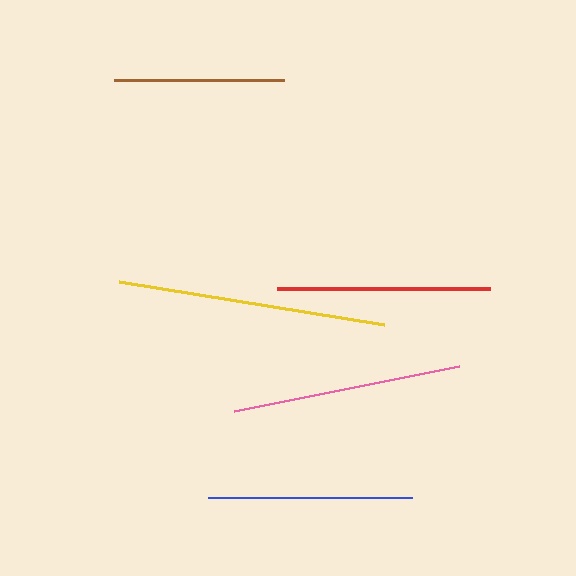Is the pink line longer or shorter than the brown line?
The pink line is longer than the brown line.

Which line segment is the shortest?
The brown line is the shortest at approximately 170 pixels.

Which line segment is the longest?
The yellow line is the longest at approximately 269 pixels.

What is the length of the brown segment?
The brown segment is approximately 170 pixels long.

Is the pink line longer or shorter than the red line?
The pink line is longer than the red line.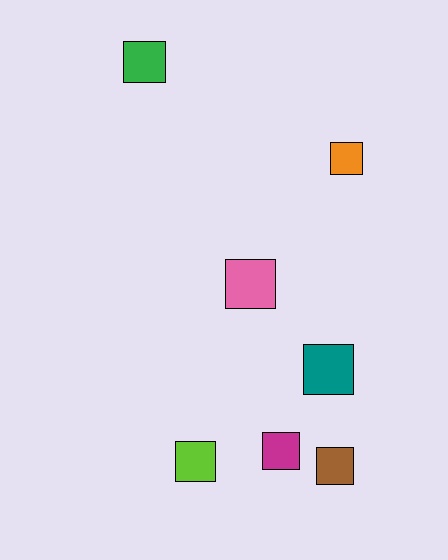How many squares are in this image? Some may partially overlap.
There are 7 squares.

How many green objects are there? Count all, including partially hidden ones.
There is 1 green object.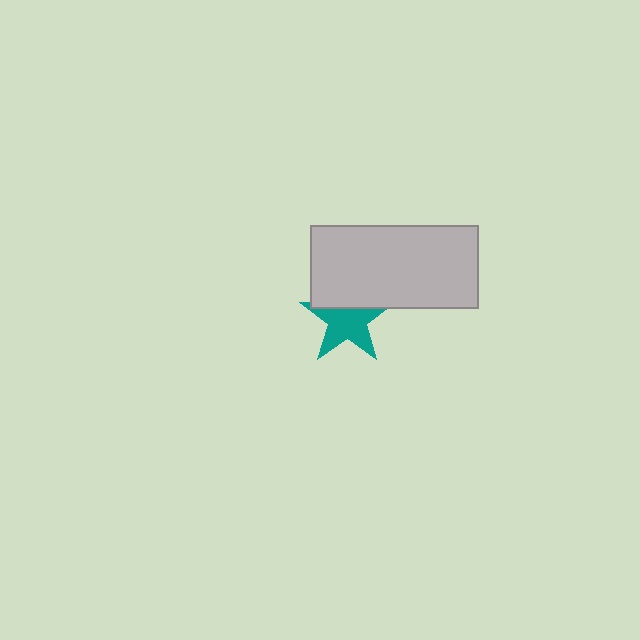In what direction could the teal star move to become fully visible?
The teal star could move down. That would shift it out from behind the light gray rectangle entirely.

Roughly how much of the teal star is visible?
Most of it is visible (roughly 65%).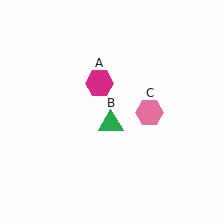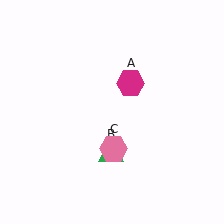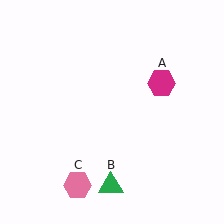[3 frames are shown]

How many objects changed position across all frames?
3 objects changed position: magenta hexagon (object A), green triangle (object B), pink hexagon (object C).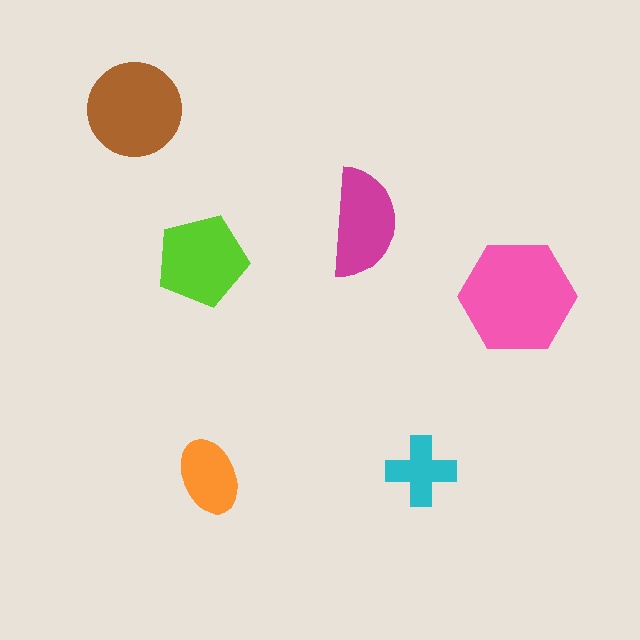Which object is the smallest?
The cyan cross.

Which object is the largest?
The pink hexagon.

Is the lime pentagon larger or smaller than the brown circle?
Smaller.